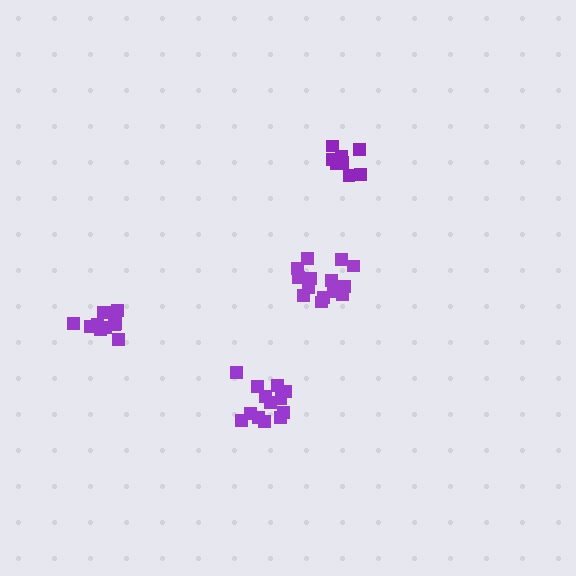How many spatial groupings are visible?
There are 4 spatial groupings.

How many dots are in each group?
Group 1: 13 dots, Group 2: 12 dots, Group 3: 14 dots, Group 4: 8 dots (47 total).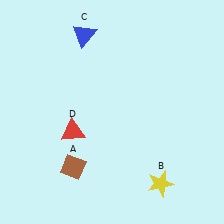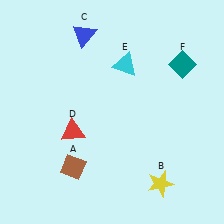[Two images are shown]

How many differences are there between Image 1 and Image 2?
There are 2 differences between the two images.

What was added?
A cyan triangle (E), a teal diamond (F) were added in Image 2.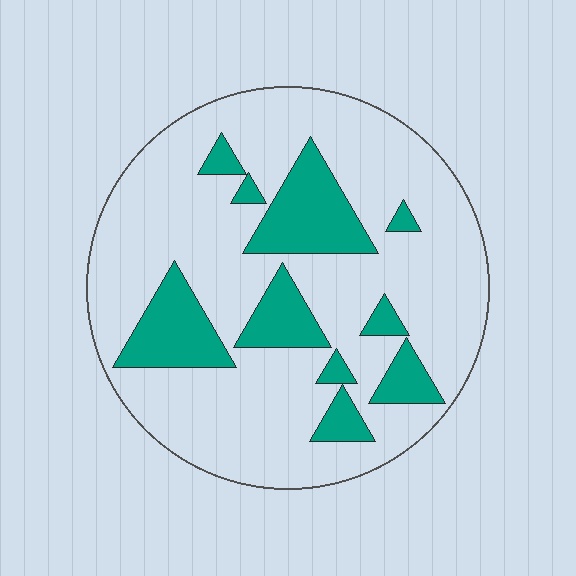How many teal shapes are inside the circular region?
10.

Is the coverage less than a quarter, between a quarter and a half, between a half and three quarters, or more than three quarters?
Less than a quarter.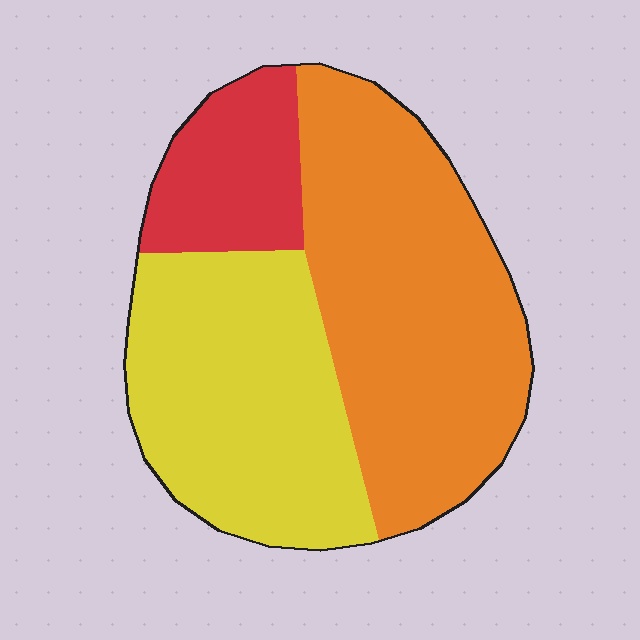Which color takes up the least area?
Red, at roughly 15%.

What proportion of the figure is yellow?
Yellow takes up about three eighths (3/8) of the figure.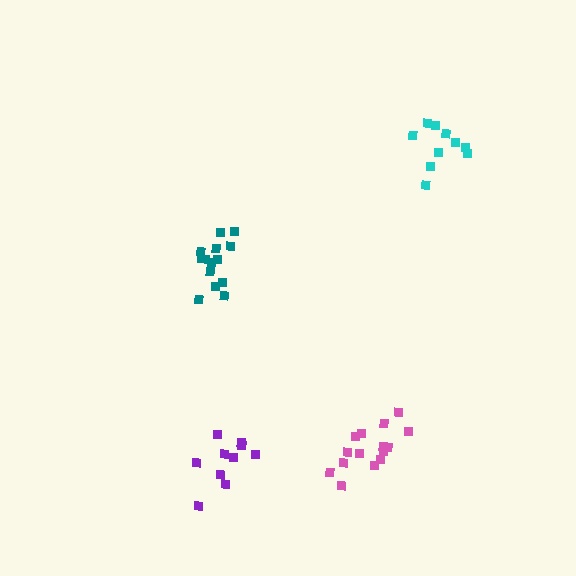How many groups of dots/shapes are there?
There are 4 groups.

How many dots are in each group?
Group 1: 14 dots, Group 2: 15 dots, Group 3: 10 dots, Group 4: 10 dots (49 total).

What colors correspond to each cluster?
The clusters are colored: teal, pink, purple, cyan.